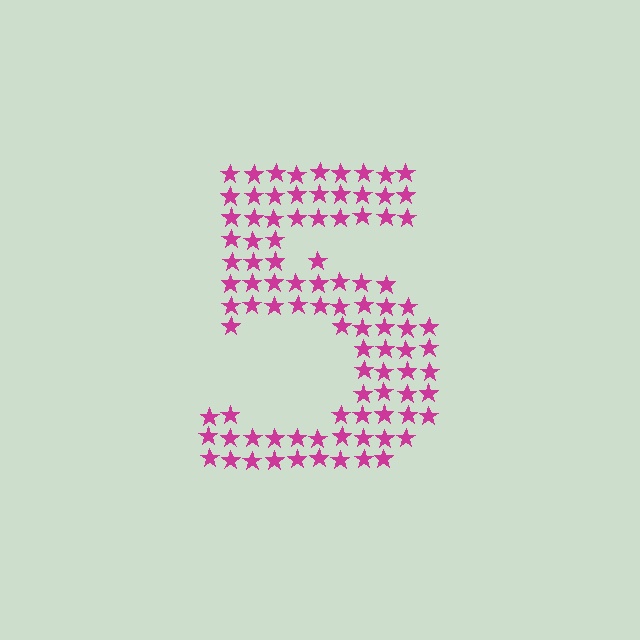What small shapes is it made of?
It is made of small stars.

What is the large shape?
The large shape is the digit 5.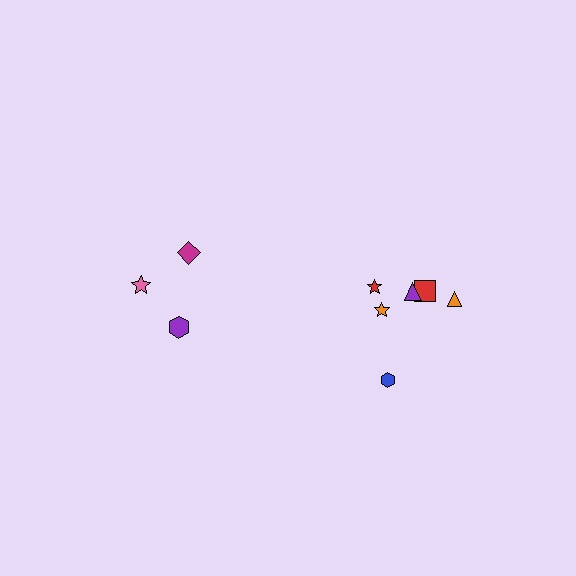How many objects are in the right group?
There are 6 objects.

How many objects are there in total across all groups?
There are 9 objects.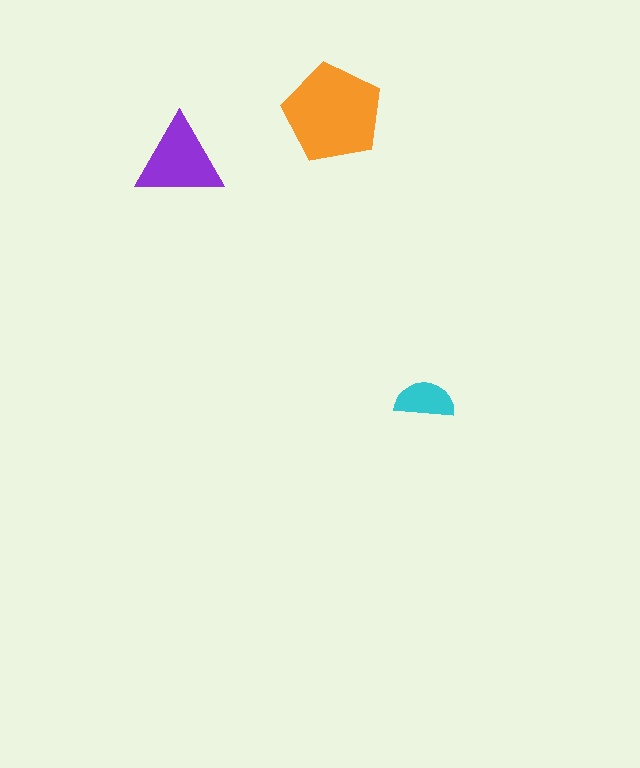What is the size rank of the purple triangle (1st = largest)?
2nd.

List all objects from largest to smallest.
The orange pentagon, the purple triangle, the cyan semicircle.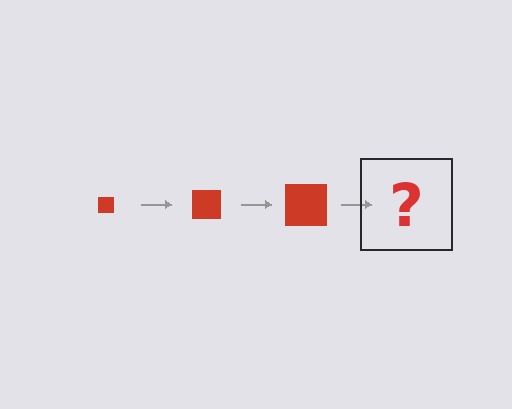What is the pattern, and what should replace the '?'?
The pattern is that the square gets progressively larger each step. The '?' should be a red square, larger than the previous one.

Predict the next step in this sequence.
The next step is a red square, larger than the previous one.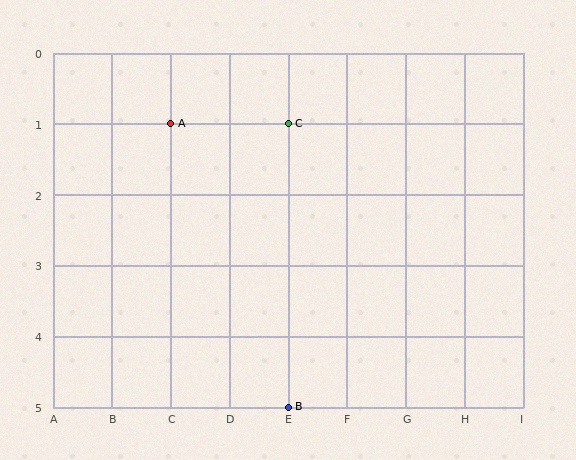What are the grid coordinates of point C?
Point C is at grid coordinates (E, 1).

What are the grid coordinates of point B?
Point B is at grid coordinates (E, 5).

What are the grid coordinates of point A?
Point A is at grid coordinates (C, 1).